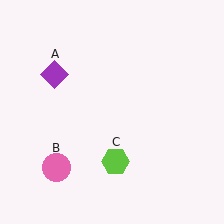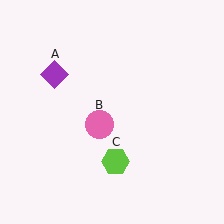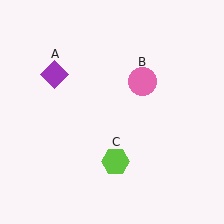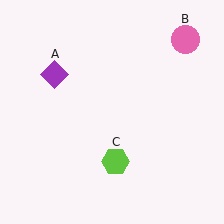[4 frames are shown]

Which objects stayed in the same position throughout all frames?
Purple diamond (object A) and lime hexagon (object C) remained stationary.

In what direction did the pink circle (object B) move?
The pink circle (object B) moved up and to the right.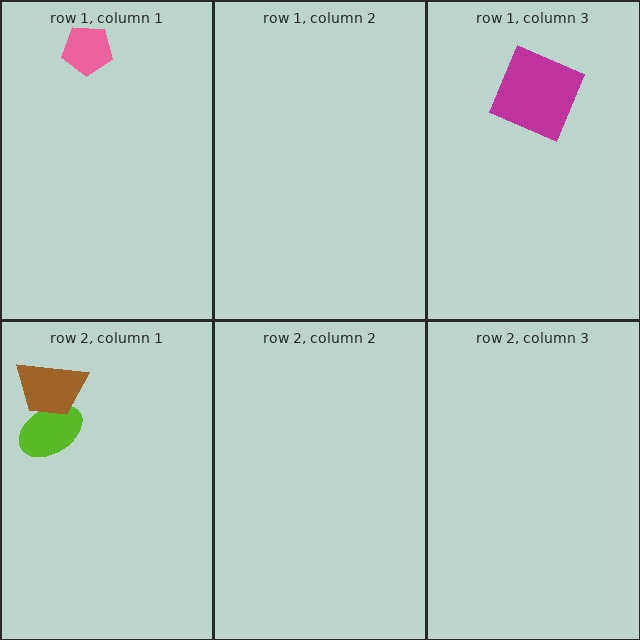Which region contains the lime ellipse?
The row 2, column 1 region.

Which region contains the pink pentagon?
The row 1, column 1 region.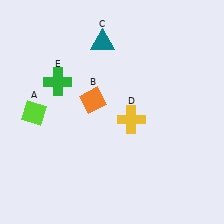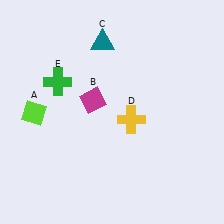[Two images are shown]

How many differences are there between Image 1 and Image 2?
There is 1 difference between the two images.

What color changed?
The diamond (B) changed from orange in Image 1 to magenta in Image 2.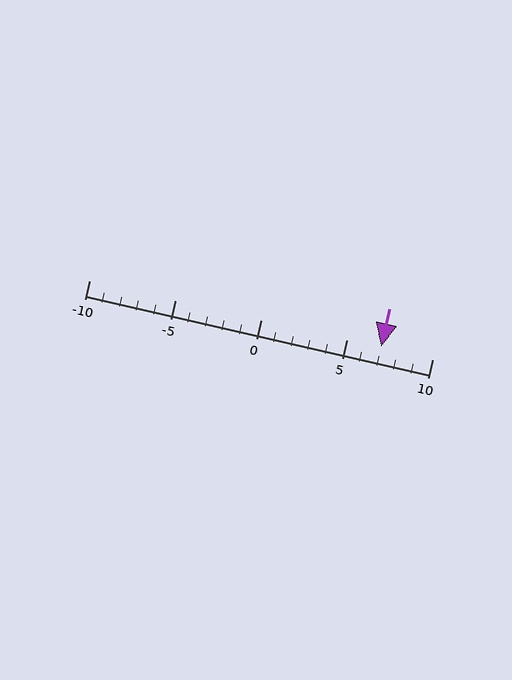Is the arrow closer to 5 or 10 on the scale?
The arrow is closer to 5.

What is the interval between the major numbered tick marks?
The major tick marks are spaced 5 units apart.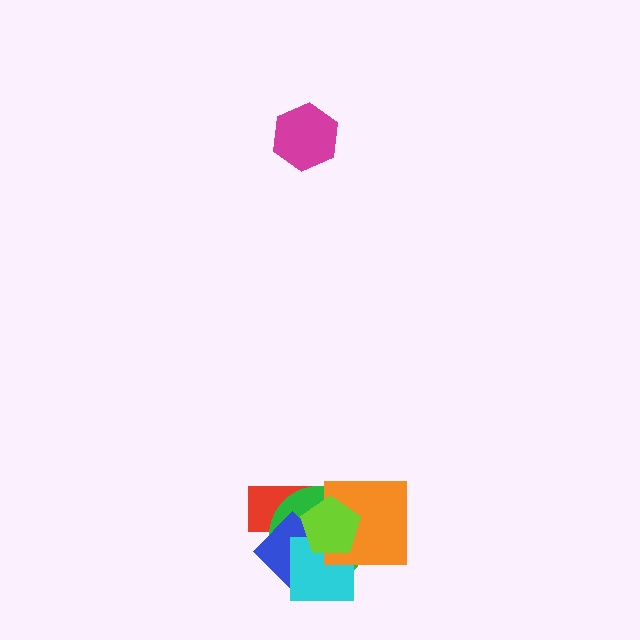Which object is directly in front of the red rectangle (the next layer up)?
The green circle is directly in front of the red rectangle.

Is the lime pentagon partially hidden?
No, no other shape covers it.